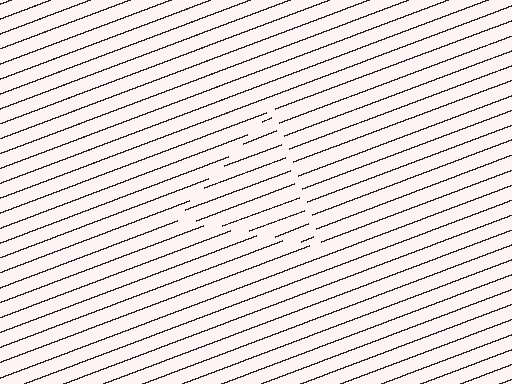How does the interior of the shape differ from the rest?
The interior of the shape contains the same grating, shifted by half a period — the contour is defined by the phase discontinuity where line-ends from the inner and outer gratings abut.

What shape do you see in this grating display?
An illusory triangle. The interior of the shape contains the same grating, shifted by half a period — the contour is defined by the phase discontinuity where line-ends from the inner and outer gratings abut.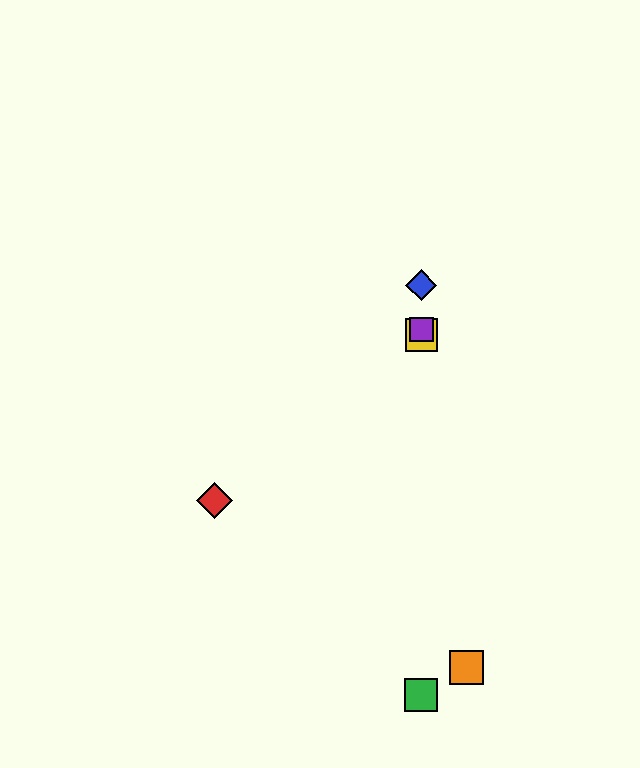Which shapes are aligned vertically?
The blue diamond, the green square, the yellow square, the purple square are aligned vertically.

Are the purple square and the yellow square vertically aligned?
Yes, both are at x≈421.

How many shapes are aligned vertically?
4 shapes (the blue diamond, the green square, the yellow square, the purple square) are aligned vertically.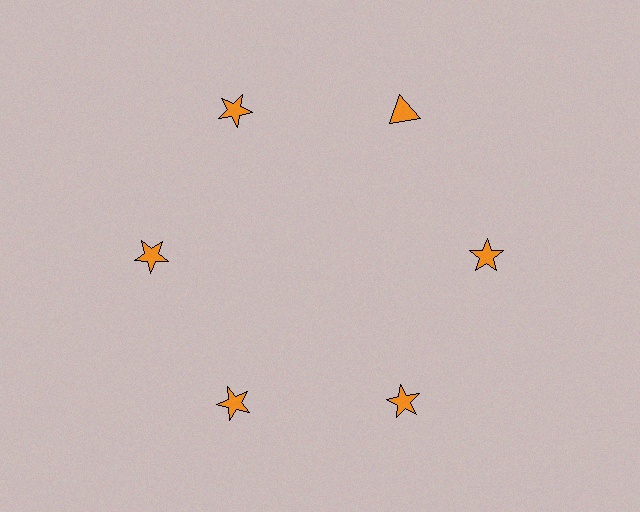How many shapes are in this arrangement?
There are 6 shapes arranged in a ring pattern.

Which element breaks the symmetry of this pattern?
The orange triangle at roughly the 1 o'clock position breaks the symmetry. All other shapes are orange stars.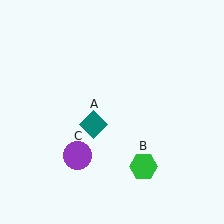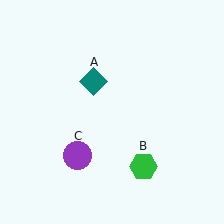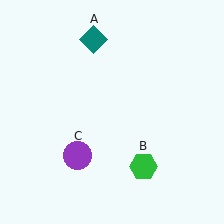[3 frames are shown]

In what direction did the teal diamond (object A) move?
The teal diamond (object A) moved up.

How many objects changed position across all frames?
1 object changed position: teal diamond (object A).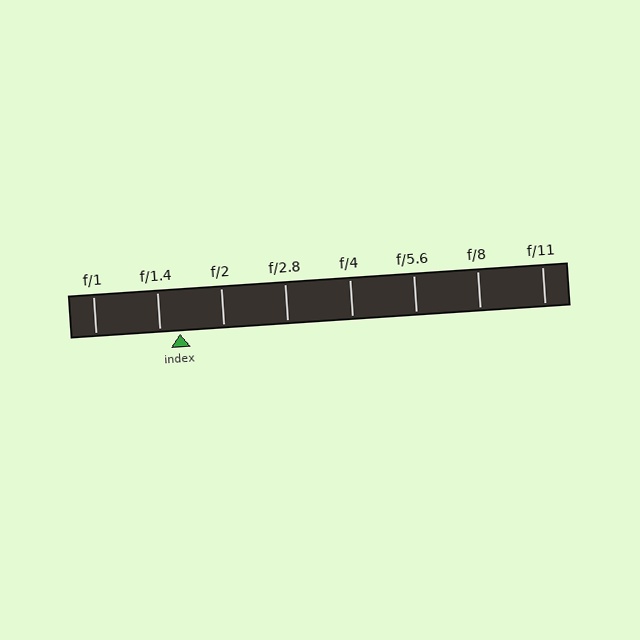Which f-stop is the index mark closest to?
The index mark is closest to f/1.4.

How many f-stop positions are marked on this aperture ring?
There are 8 f-stop positions marked.